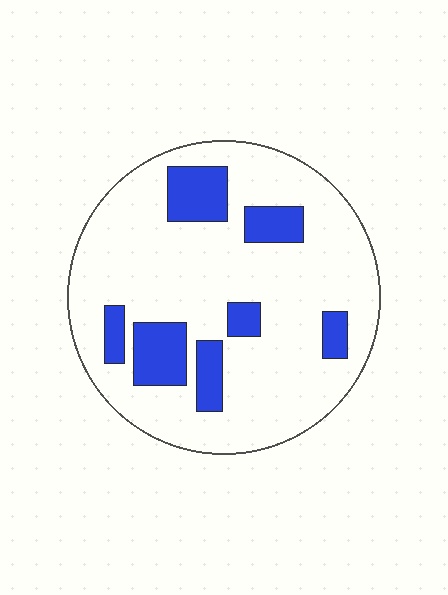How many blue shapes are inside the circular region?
7.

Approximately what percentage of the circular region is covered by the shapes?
Approximately 20%.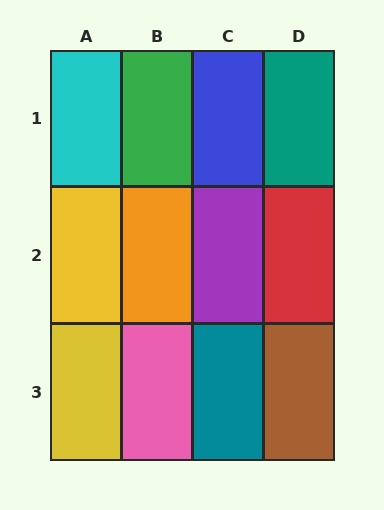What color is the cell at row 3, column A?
Yellow.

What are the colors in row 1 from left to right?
Cyan, green, blue, teal.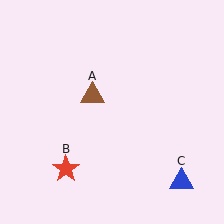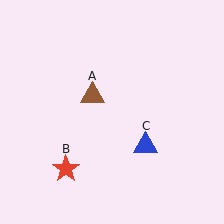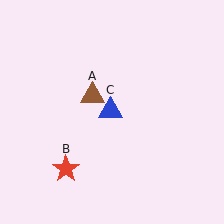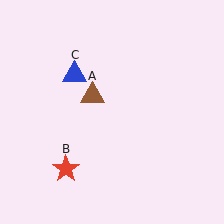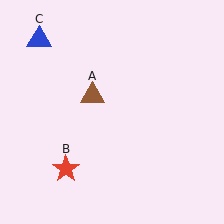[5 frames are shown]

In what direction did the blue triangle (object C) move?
The blue triangle (object C) moved up and to the left.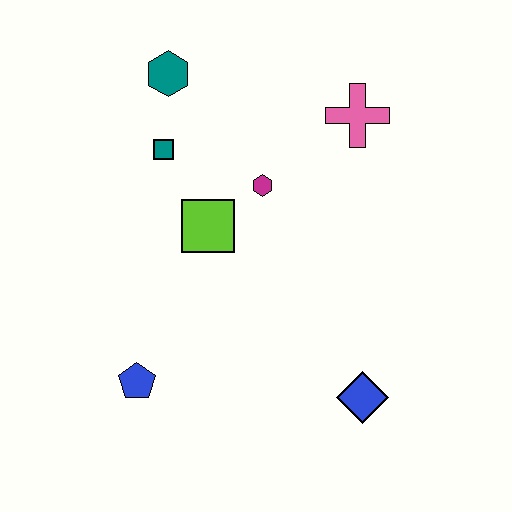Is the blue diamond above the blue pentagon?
No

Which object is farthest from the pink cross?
The blue pentagon is farthest from the pink cross.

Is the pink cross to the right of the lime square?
Yes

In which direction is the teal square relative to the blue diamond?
The teal square is above the blue diamond.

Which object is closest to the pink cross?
The magenta hexagon is closest to the pink cross.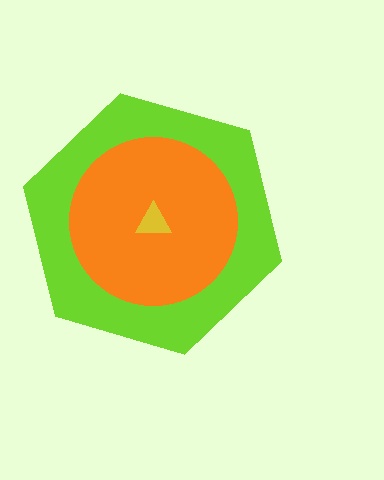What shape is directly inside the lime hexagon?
The orange circle.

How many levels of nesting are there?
3.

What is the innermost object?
The yellow triangle.